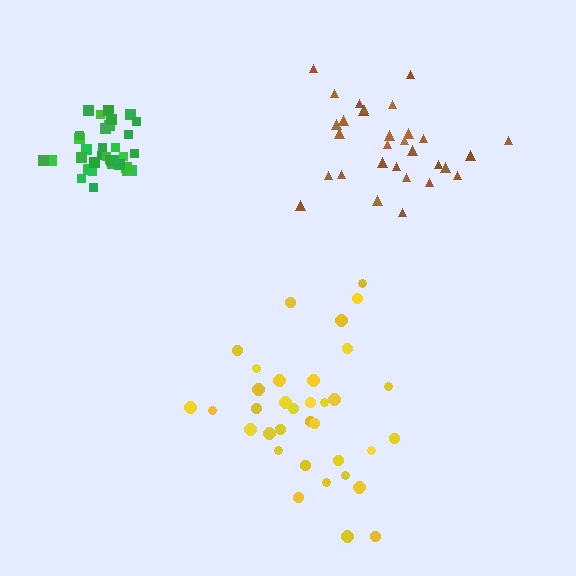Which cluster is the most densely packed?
Green.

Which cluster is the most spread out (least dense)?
Yellow.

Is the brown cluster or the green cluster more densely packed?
Green.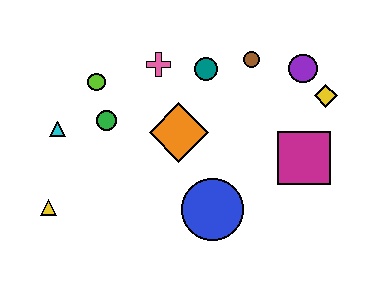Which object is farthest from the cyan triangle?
The yellow diamond is farthest from the cyan triangle.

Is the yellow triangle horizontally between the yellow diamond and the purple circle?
No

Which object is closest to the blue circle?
The orange diamond is closest to the blue circle.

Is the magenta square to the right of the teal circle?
Yes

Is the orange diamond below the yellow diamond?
Yes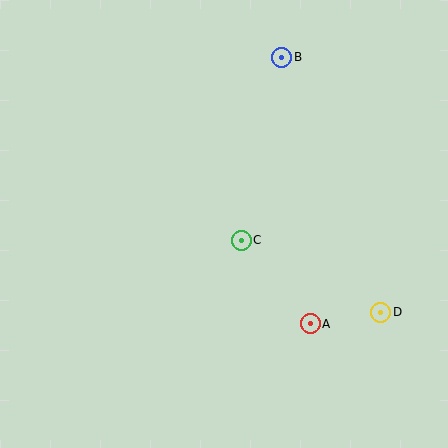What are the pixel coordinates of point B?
Point B is at (282, 57).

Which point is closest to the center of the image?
Point C at (241, 240) is closest to the center.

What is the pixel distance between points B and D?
The distance between B and D is 273 pixels.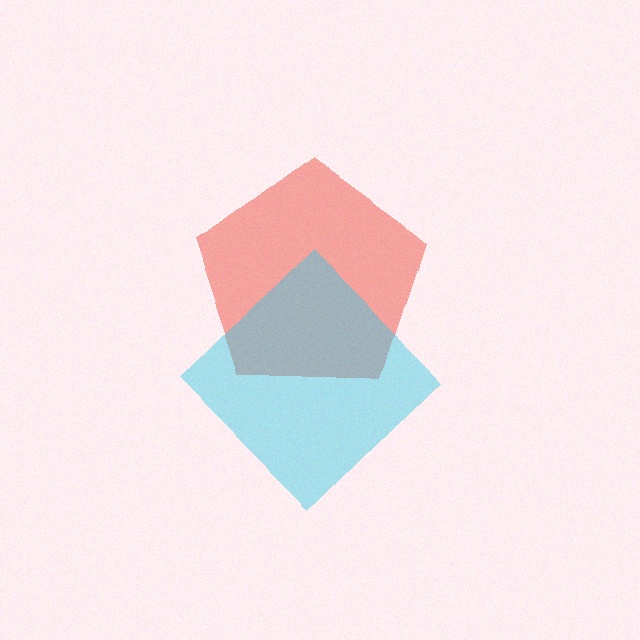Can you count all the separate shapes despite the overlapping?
Yes, there are 2 separate shapes.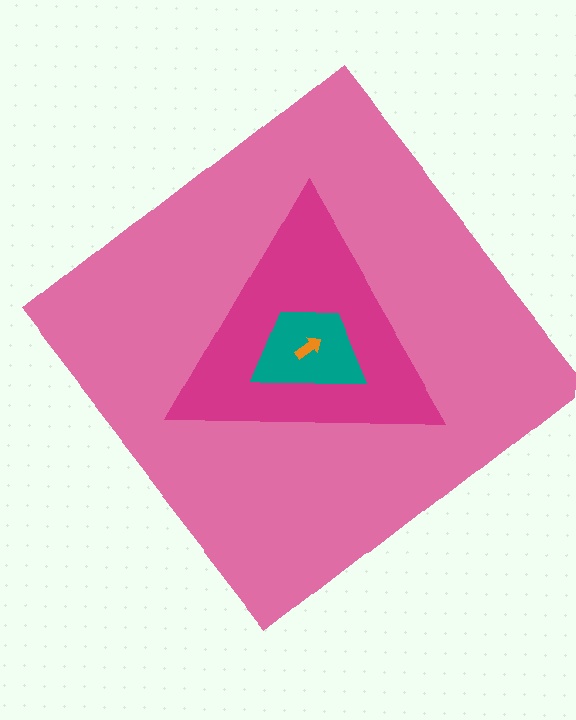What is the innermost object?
The orange arrow.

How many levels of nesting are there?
4.